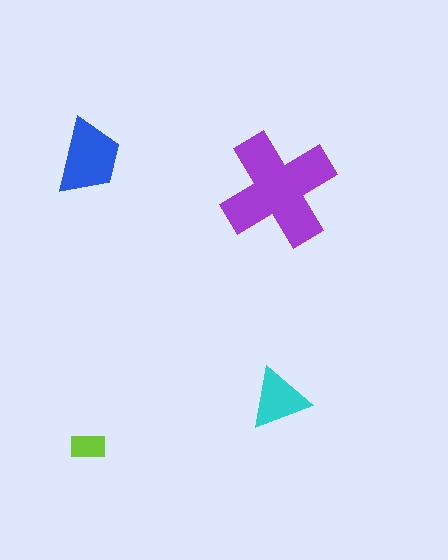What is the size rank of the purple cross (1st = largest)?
1st.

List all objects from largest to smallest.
The purple cross, the blue trapezoid, the cyan triangle, the lime rectangle.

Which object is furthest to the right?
The cyan triangle is rightmost.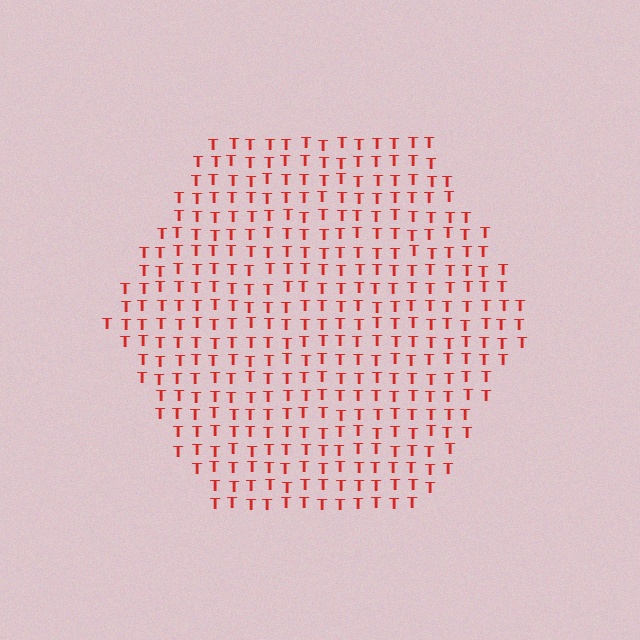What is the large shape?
The large shape is a hexagon.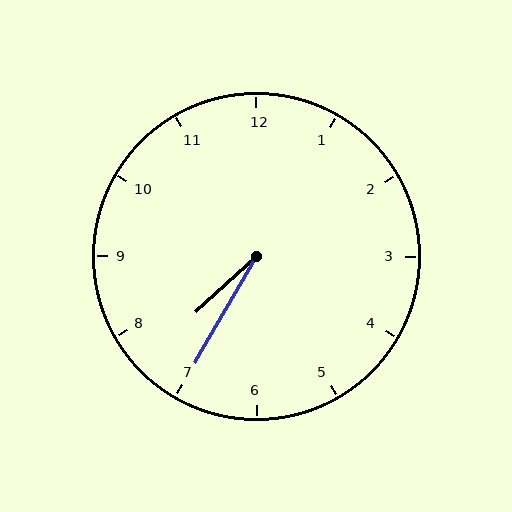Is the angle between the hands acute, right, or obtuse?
It is acute.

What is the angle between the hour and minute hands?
Approximately 18 degrees.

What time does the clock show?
7:35.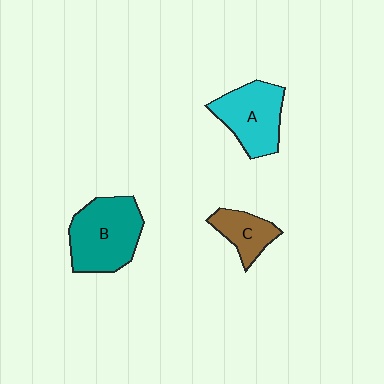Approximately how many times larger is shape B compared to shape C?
Approximately 2.1 times.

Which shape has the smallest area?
Shape C (brown).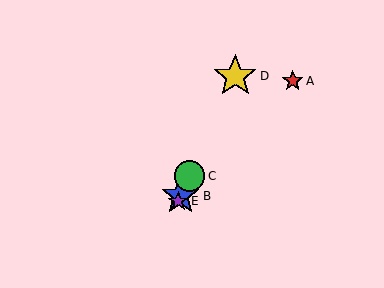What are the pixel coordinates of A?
Object A is at (293, 81).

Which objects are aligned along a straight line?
Objects B, C, D, E are aligned along a straight line.